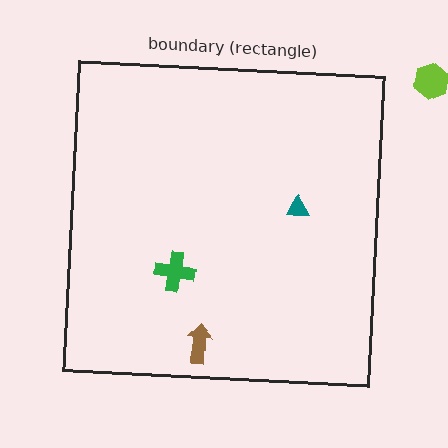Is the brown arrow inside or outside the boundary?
Inside.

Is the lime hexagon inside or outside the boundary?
Outside.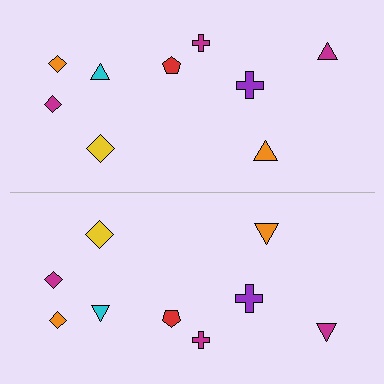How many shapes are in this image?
There are 18 shapes in this image.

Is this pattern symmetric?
Yes, this pattern has bilateral (reflection) symmetry.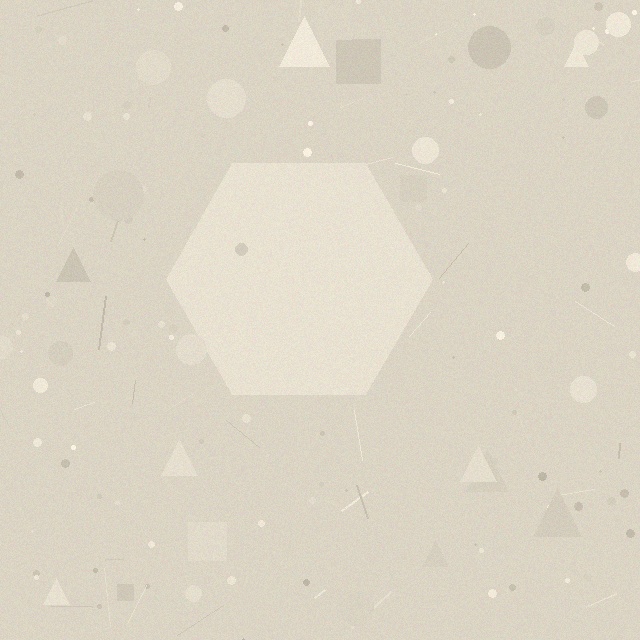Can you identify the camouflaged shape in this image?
The camouflaged shape is a hexagon.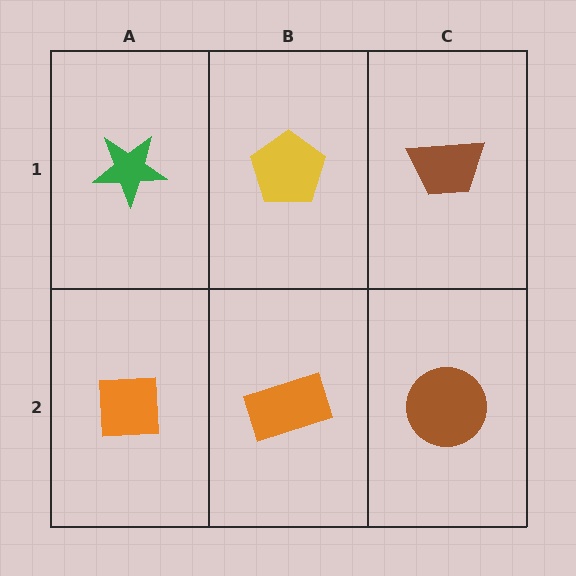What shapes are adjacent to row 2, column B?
A yellow pentagon (row 1, column B), an orange square (row 2, column A), a brown circle (row 2, column C).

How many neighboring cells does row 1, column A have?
2.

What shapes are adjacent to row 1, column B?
An orange rectangle (row 2, column B), a green star (row 1, column A), a brown trapezoid (row 1, column C).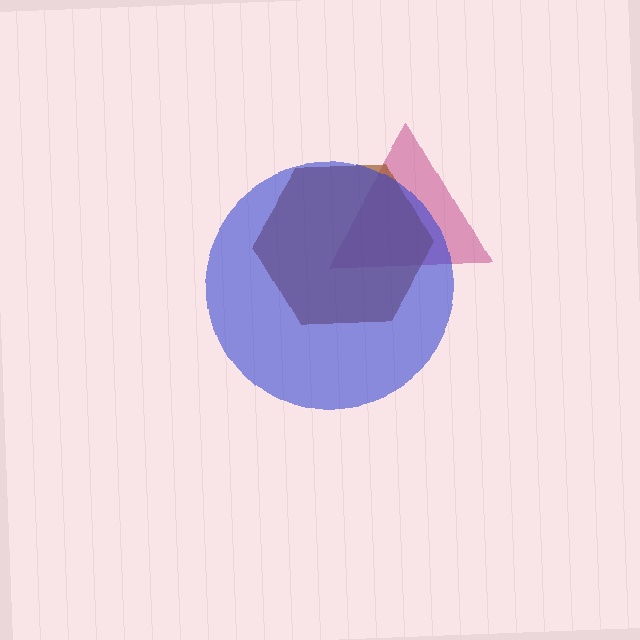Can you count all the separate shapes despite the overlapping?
Yes, there are 3 separate shapes.